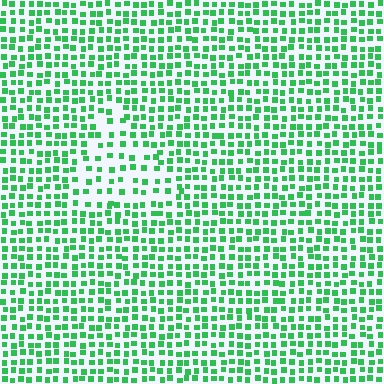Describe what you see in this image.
The image contains small green elements arranged at two different densities. A triangle-shaped region is visible where the elements are less densely packed than the surrounding area.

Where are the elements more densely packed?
The elements are more densely packed outside the triangle boundary.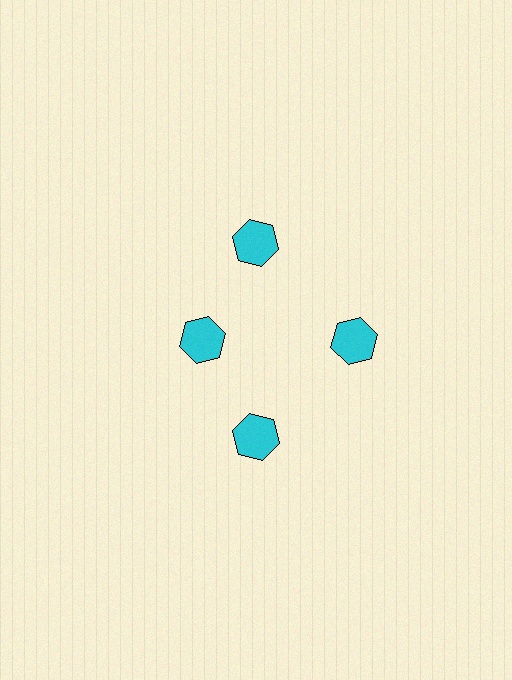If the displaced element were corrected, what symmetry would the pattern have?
It would have 4-fold rotational symmetry — the pattern would map onto itself every 90 degrees.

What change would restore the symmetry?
The symmetry would be restored by moving it outward, back onto the ring so that all 4 hexagons sit at equal angles and equal distance from the center.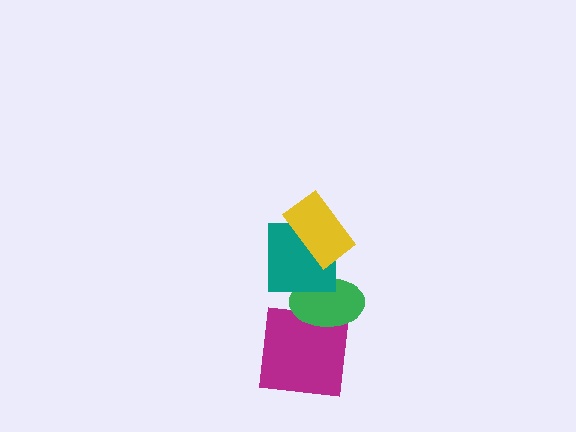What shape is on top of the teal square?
The yellow rectangle is on top of the teal square.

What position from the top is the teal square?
The teal square is 2nd from the top.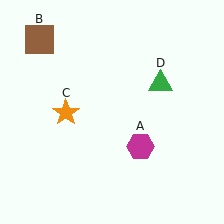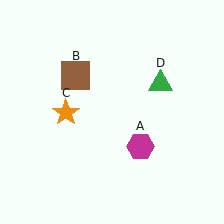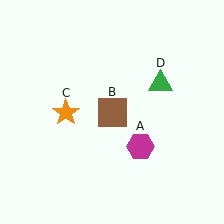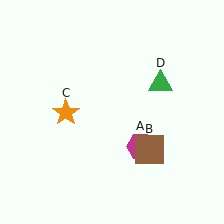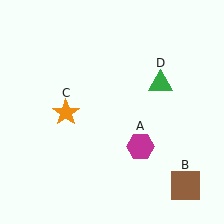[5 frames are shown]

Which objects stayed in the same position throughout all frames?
Magenta hexagon (object A) and orange star (object C) and green triangle (object D) remained stationary.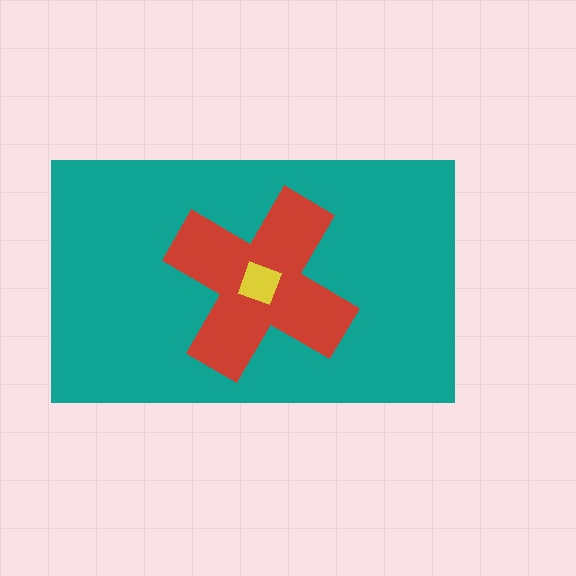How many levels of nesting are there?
3.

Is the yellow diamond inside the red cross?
Yes.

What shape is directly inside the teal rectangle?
The red cross.